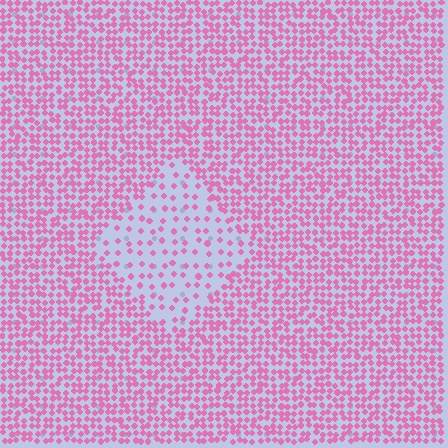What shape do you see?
I see a diamond.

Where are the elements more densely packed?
The elements are more densely packed outside the diamond boundary.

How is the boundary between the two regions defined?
The boundary is defined by a change in element density (approximately 2.6x ratio). All elements are the same color, size, and shape.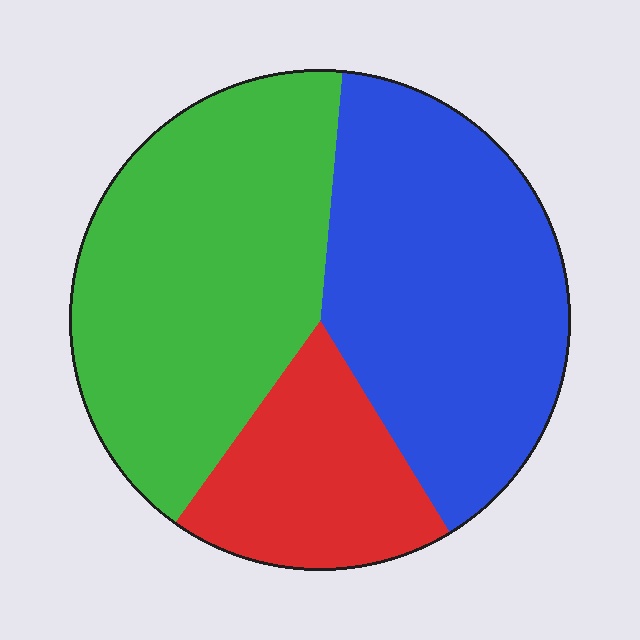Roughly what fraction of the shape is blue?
Blue takes up between a quarter and a half of the shape.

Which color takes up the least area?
Red, at roughly 20%.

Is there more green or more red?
Green.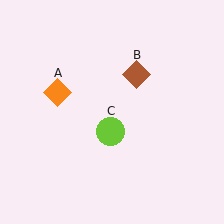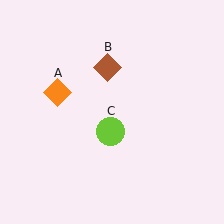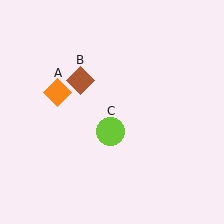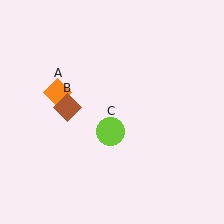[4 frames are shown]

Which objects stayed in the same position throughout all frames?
Orange diamond (object A) and lime circle (object C) remained stationary.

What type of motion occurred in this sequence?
The brown diamond (object B) rotated counterclockwise around the center of the scene.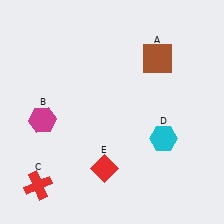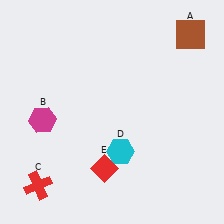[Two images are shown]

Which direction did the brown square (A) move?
The brown square (A) moved right.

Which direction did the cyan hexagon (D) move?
The cyan hexagon (D) moved left.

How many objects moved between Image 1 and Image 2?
2 objects moved between the two images.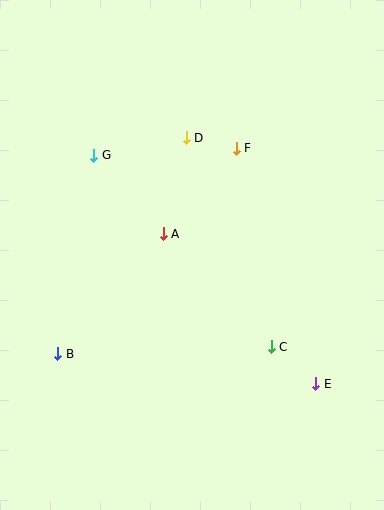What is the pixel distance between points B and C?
The distance between B and C is 214 pixels.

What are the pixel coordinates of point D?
Point D is at (186, 138).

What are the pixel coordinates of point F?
Point F is at (236, 148).